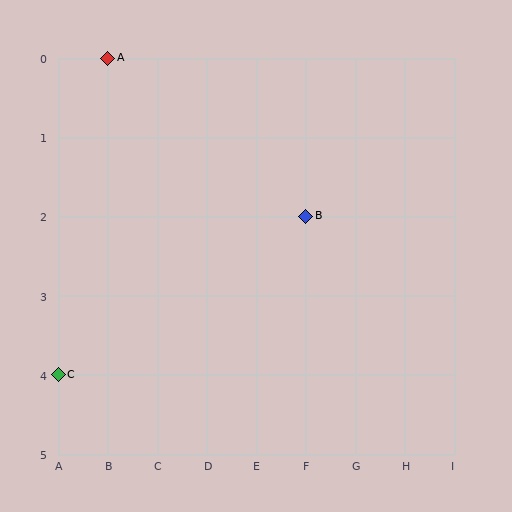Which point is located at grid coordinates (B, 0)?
Point A is at (B, 0).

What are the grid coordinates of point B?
Point B is at grid coordinates (F, 2).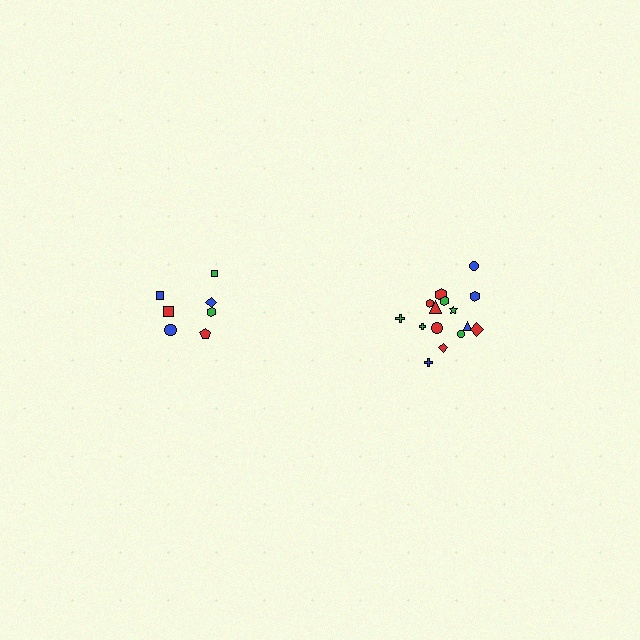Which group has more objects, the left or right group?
The right group.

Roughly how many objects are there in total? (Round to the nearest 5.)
Roughly 20 objects in total.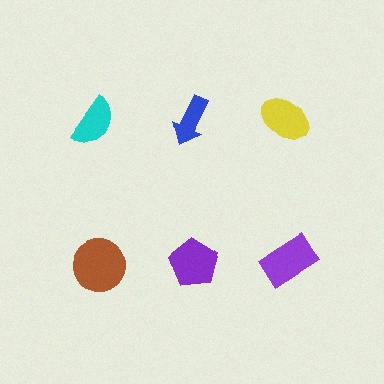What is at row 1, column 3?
A yellow ellipse.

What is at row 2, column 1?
A brown circle.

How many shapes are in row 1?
3 shapes.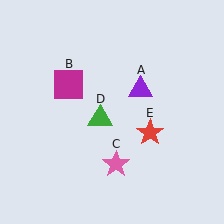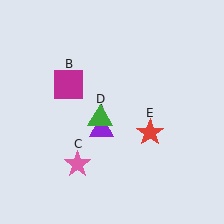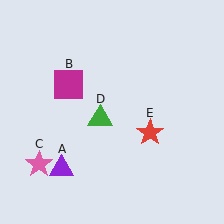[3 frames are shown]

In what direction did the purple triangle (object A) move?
The purple triangle (object A) moved down and to the left.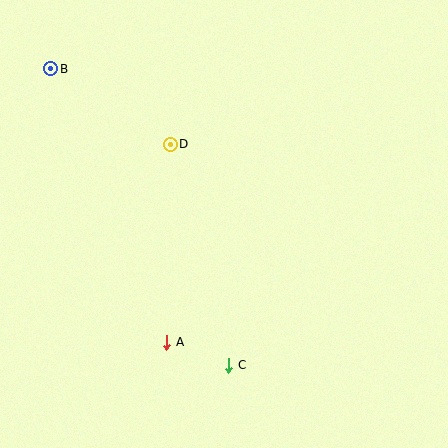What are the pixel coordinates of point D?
Point D is at (170, 144).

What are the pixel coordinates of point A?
Point A is at (167, 342).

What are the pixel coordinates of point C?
Point C is at (229, 365).